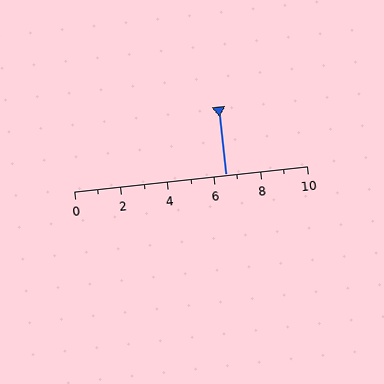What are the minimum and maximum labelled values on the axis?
The axis runs from 0 to 10.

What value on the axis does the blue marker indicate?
The marker indicates approximately 6.5.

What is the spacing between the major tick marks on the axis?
The major ticks are spaced 2 apart.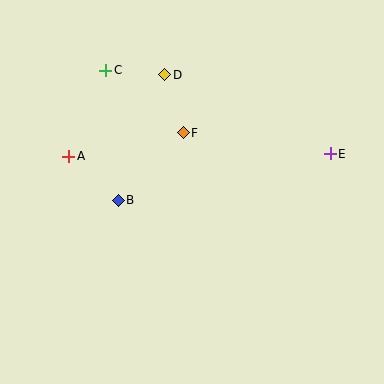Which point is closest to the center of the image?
Point F at (183, 133) is closest to the center.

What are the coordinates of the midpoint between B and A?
The midpoint between B and A is at (94, 178).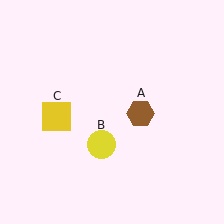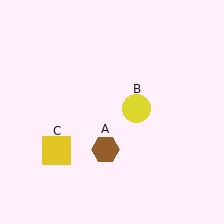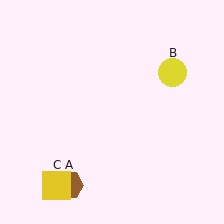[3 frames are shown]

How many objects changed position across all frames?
3 objects changed position: brown hexagon (object A), yellow circle (object B), yellow square (object C).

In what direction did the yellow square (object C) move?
The yellow square (object C) moved down.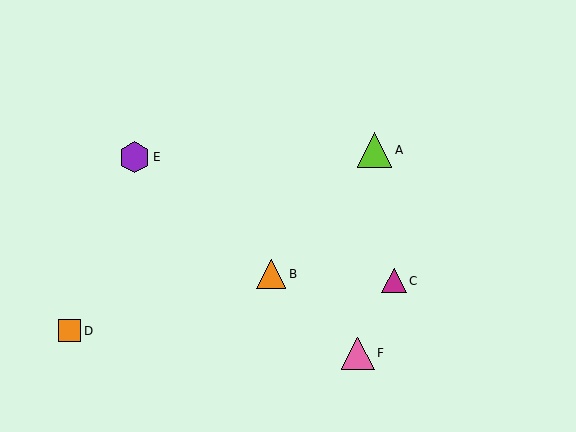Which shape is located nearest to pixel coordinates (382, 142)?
The lime triangle (labeled A) at (374, 150) is nearest to that location.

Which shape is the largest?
The lime triangle (labeled A) is the largest.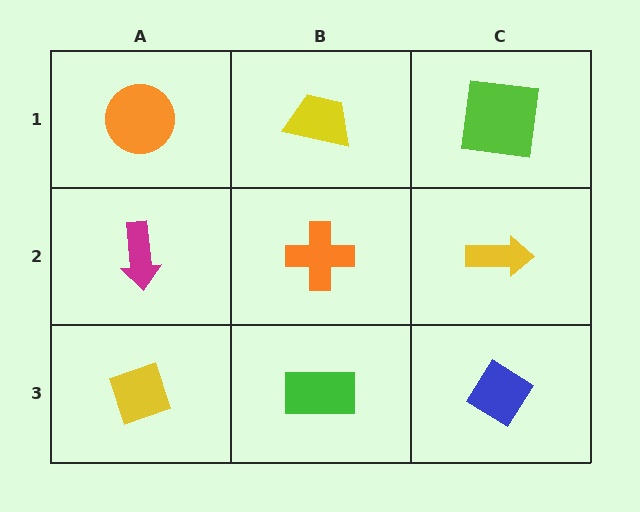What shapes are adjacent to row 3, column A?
A magenta arrow (row 2, column A), a green rectangle (row 3, column B).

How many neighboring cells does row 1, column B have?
3.